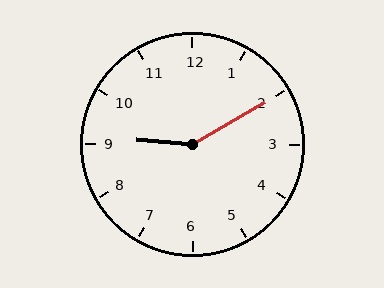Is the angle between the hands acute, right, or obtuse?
It is obtuse.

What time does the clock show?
9:10.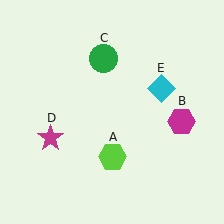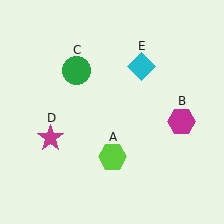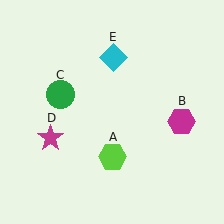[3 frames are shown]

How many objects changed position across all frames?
2 objects changed position: green circle (object C), cyan diamond (object E).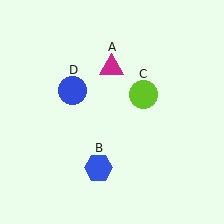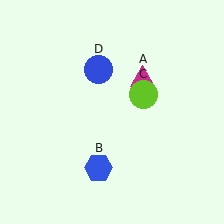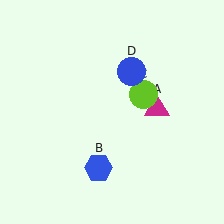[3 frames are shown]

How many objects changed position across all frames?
2 objects changed position: magenta triangle (object A), blue circle (object D).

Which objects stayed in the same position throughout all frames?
Blue hexagon (object B) and lime circle (object C) remained stationary.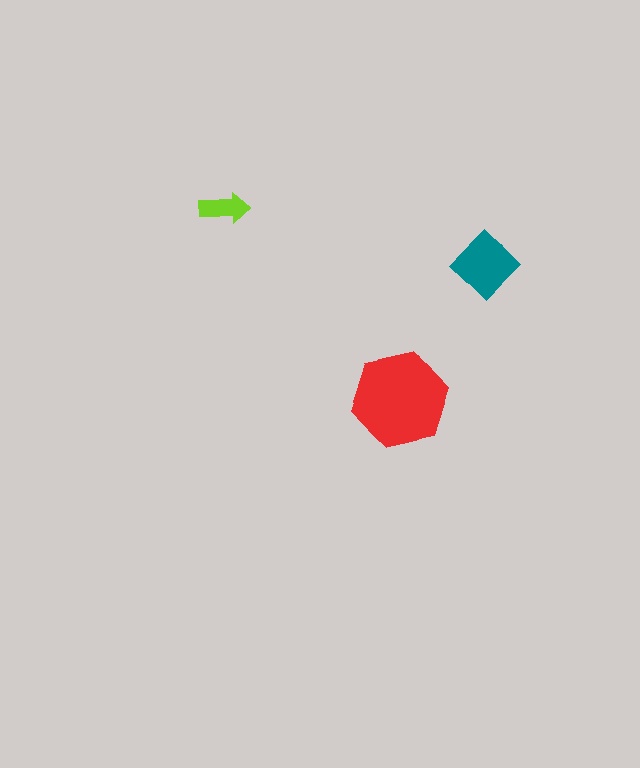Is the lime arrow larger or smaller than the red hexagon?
Smaller.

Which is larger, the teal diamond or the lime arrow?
The teal diamond.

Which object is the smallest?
The lime arrow.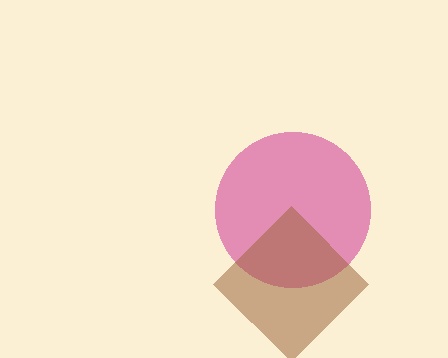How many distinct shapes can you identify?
There are 2 distinct shapes: a magenta circle, a brown diamond.